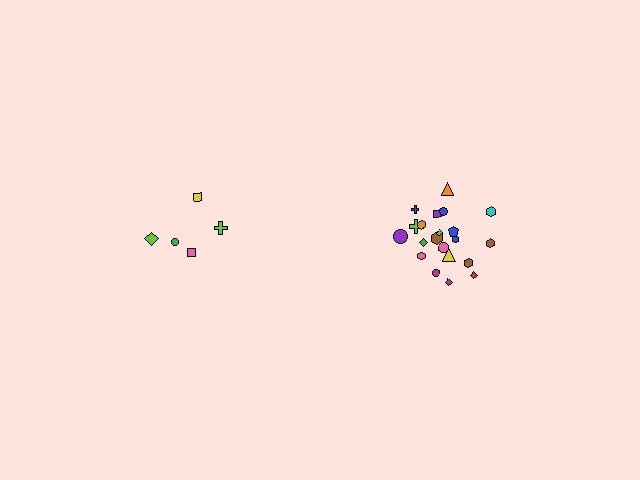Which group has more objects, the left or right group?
The right group.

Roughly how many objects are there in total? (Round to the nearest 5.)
Roughly 25 objects in total.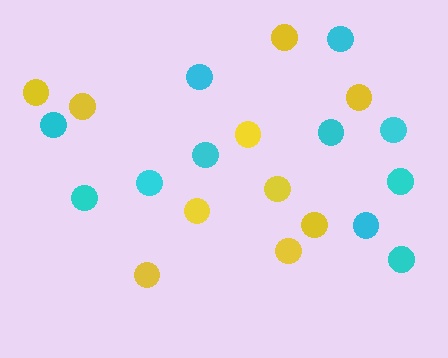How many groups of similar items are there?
There are 2 groups: one group of yellow circles (10) and one group of cyan circles (11).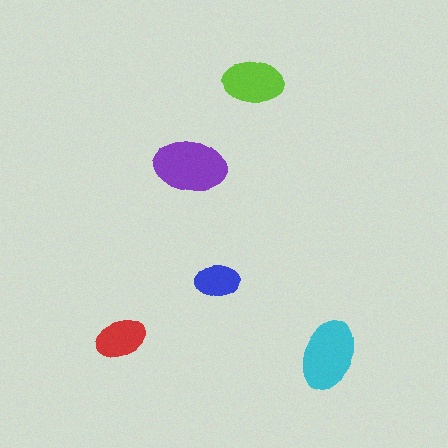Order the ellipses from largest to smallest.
the purple one, the cyan one, the lime one, the red one, the blue one.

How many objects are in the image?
There are 5 objects in the image.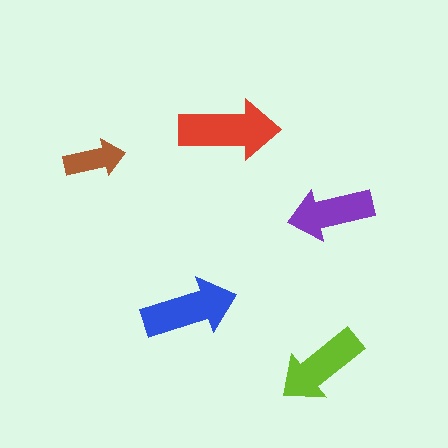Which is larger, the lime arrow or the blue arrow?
The blue one.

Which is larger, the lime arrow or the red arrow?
The red one.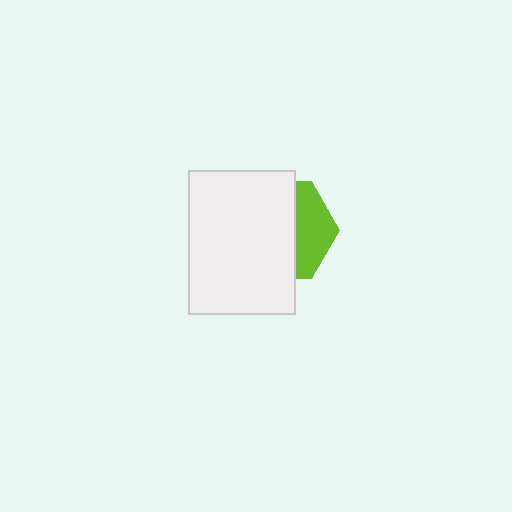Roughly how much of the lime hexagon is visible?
A small part of it is visible (roughly 36%).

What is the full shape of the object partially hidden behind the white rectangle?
The partially hidden object is a lime hexagon.